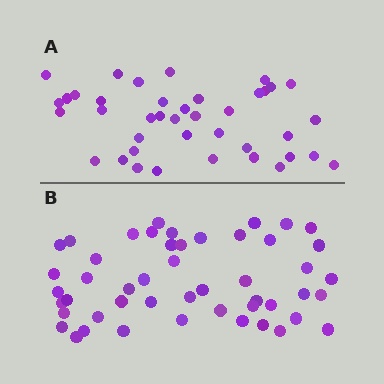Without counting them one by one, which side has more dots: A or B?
Region B (the bottom region) has more dots.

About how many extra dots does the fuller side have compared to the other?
Region B has roughly 8 or so more dots than region A.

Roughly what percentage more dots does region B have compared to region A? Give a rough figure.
About 20% more.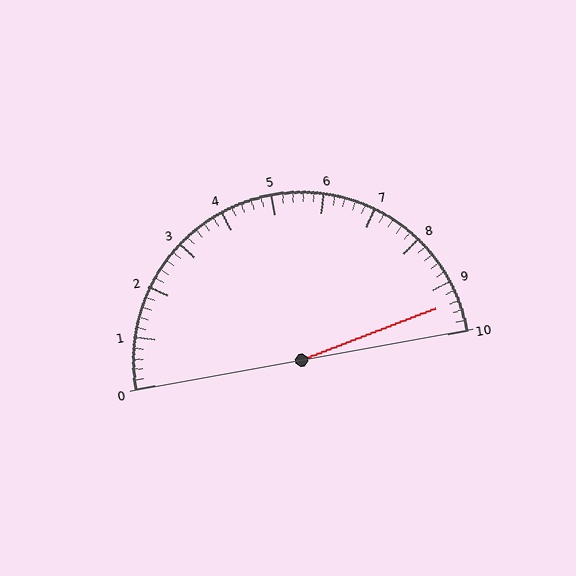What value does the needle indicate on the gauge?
The needle indicates approximately 9.4.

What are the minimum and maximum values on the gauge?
The gauge ranges from 0 to 10.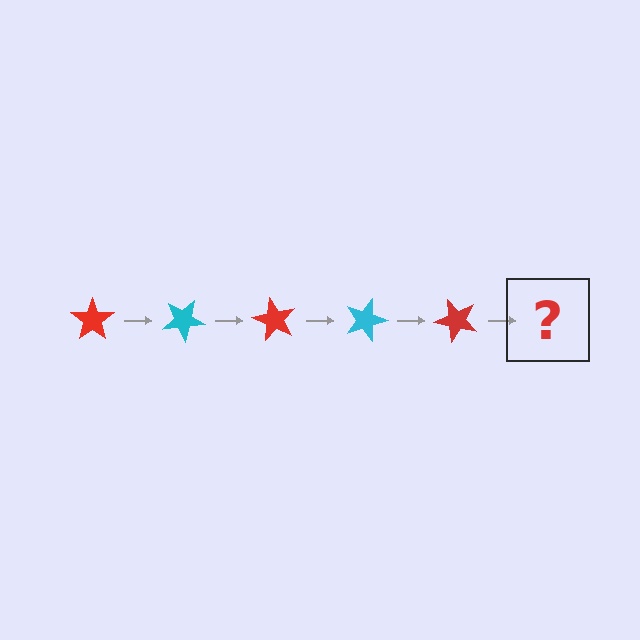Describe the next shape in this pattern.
It should be a cyan star, rotated 150 degrees from the start.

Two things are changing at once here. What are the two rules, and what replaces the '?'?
The two rules are that it rotates 30 degrees each step and the color cycles through red and cyan. The '?' should be a cyan star, rotated 150 degrees from the start.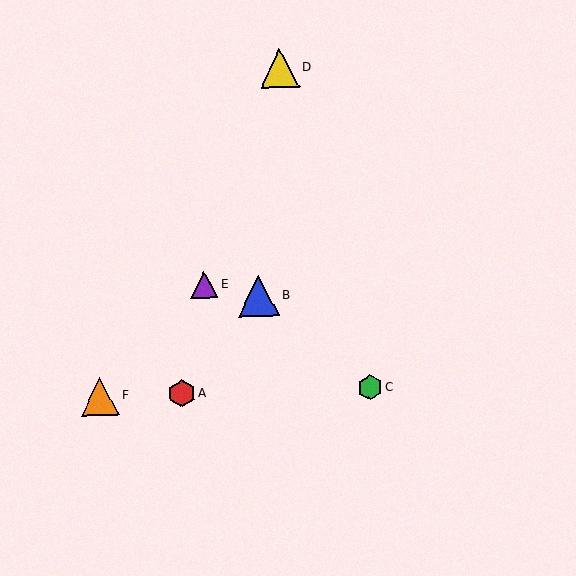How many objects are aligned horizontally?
3 objects (A, C, F) are aligned horizontally.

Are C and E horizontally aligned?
No, C is at y≈388 and E is at y≈285.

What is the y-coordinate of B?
Object B is at y≈296.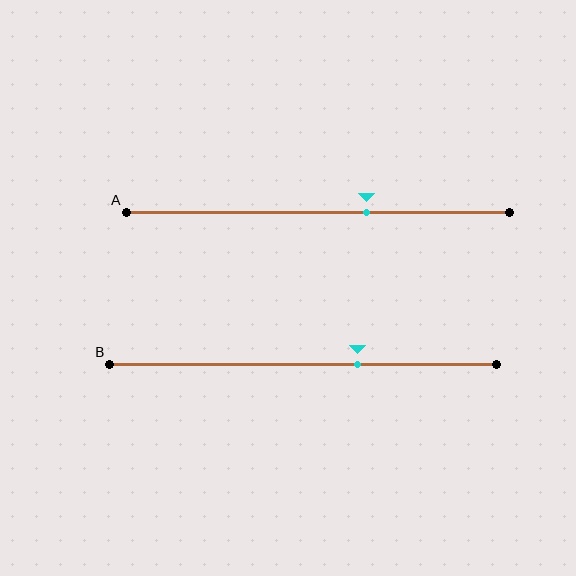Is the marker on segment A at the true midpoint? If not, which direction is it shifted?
No, the marker on segment A is shifted to the right by about 13% of the segment length.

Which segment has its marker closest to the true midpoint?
Segment A has its marker closest to the true midpoint.